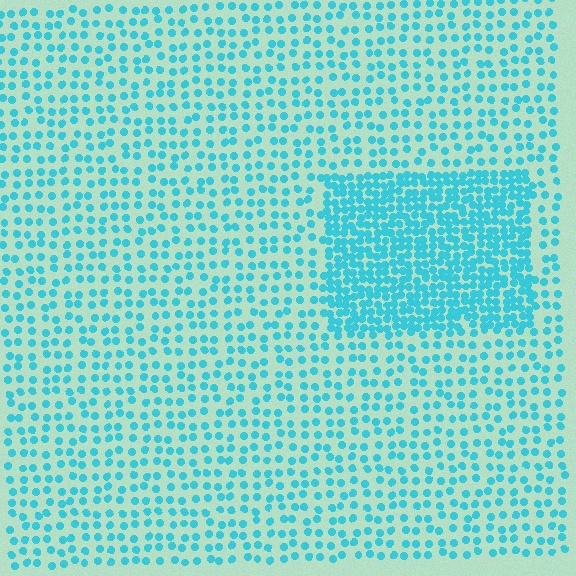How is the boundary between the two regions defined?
The boundary is defined by a change in element density (approximately 2.4x ratio). All elements are the same color, size, and shape.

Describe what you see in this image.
The image contains small cyan elements arranged at two different densities. A rectangle-shaped region is visible where the elements are more densely packed than the surrounding area.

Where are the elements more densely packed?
The elements are more densely packed inside the rectangle boundary.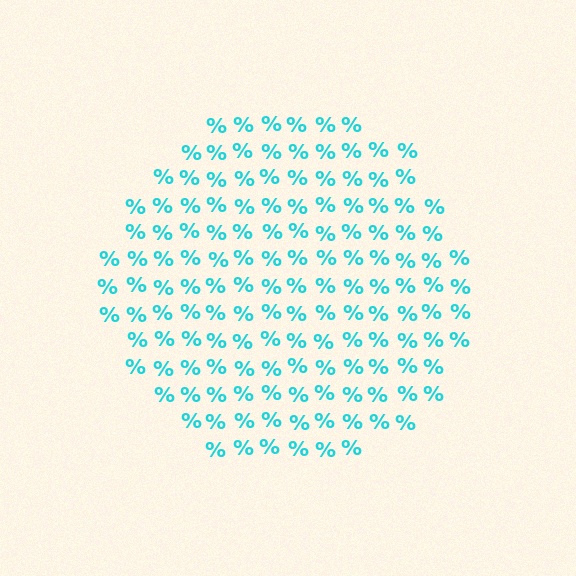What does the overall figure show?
The overall figure shows a circle.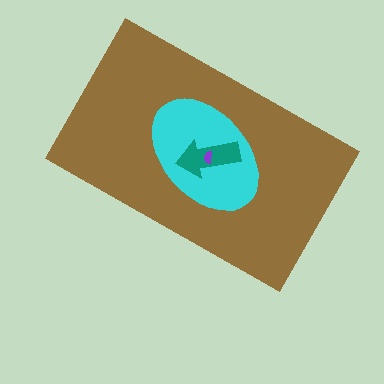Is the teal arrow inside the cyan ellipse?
Yes.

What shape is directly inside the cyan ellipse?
The teal arrow.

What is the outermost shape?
The brown rectangle.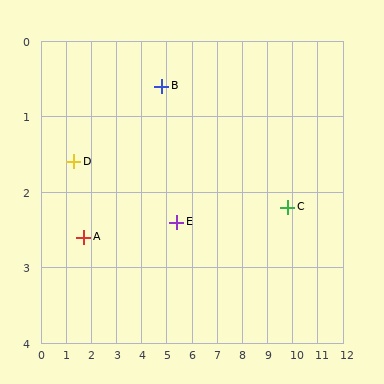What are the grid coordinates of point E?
Point E is at approximately (5.4, 2.4).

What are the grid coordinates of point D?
Point D is at approximately (1.3, 1.6).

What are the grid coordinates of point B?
Point B is at approximately (4.8, 0.6).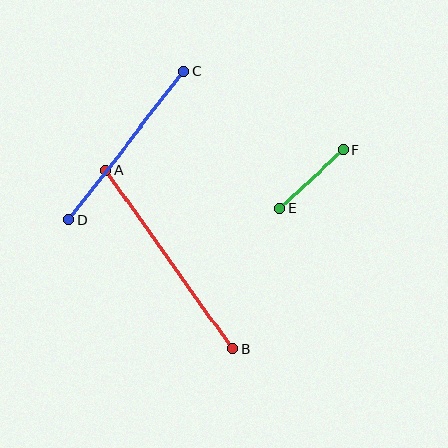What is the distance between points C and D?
The distance is approximately 188 pixels.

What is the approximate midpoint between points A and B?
The midpoint is at approximately (169, 259) pixels.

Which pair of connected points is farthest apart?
Points A and B are farthest apart.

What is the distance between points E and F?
The distance is approximately 86 pixels.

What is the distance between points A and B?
The distance is approximately 219 pixels.